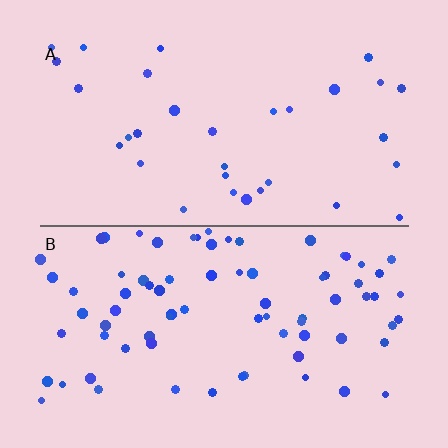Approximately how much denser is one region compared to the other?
Approximately 2.5× — region B over region A.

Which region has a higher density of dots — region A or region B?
B (the bottom).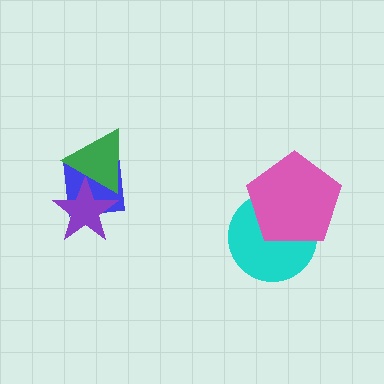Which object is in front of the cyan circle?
The pink pentagon is in front of the cyan circle.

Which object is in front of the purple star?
The green triangle is in front of the purple star.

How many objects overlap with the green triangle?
2 objects overlap with the green triangle.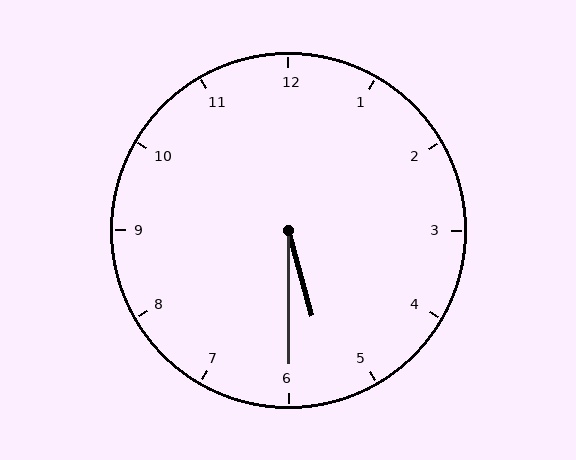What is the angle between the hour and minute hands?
Approximately 15 degrees.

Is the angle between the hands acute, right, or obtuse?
It is acute.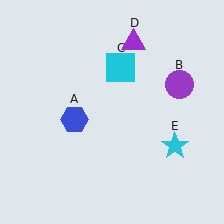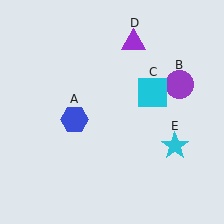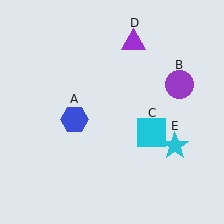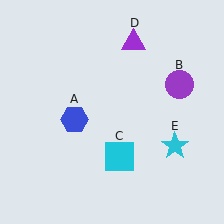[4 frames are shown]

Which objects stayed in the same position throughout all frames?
Blue hexagon (object A) and purple circle (object B) and purple triangle (object D) and cyan star (object E) remained stationary.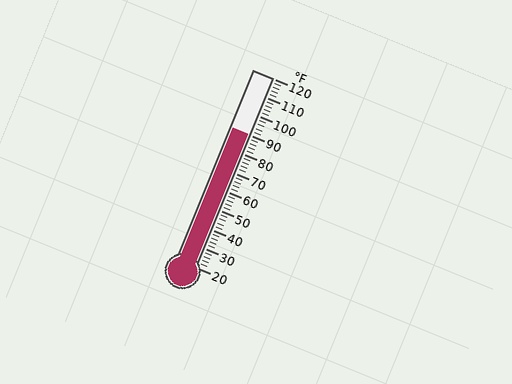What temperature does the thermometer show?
The thermometer shows approximately 90°F.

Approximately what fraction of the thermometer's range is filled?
The thermometer is filled to approximately 70% of its range.